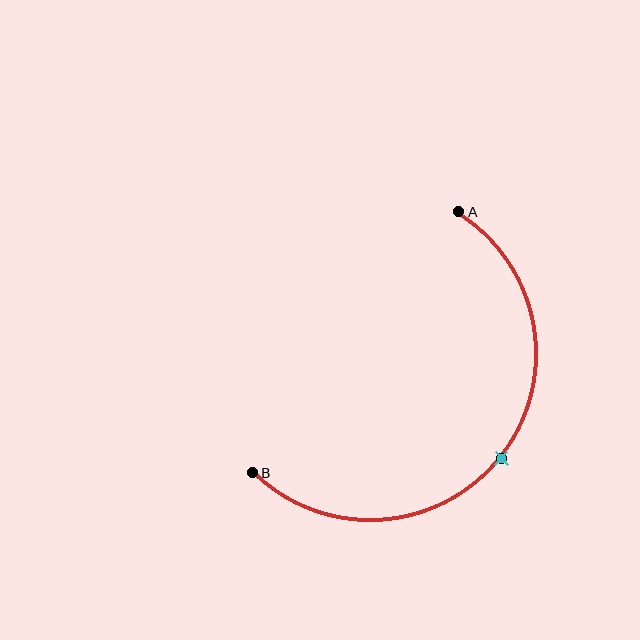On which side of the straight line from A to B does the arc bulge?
The arc bulges below and to the right of the straight line connecting A and B.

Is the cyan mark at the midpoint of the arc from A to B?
Yes. The cyan mark lies on the arc at equal arc-length from both A and B — it is the arc midpoint.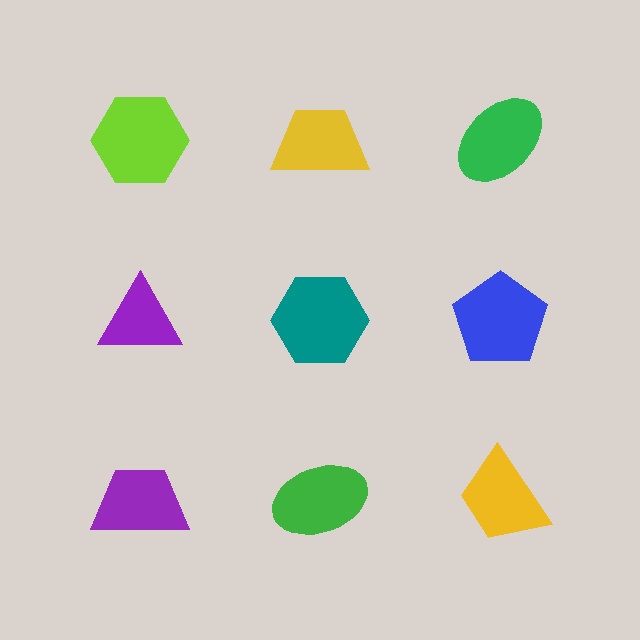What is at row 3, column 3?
A yellow trapezoid.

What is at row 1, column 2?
A yellow trapezoid.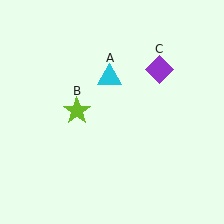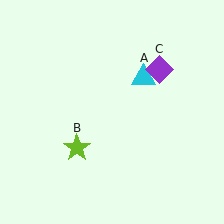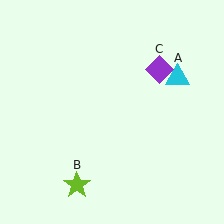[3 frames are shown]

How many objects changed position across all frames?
2 objects changed position: cyan triangle (object A), lime star (object B).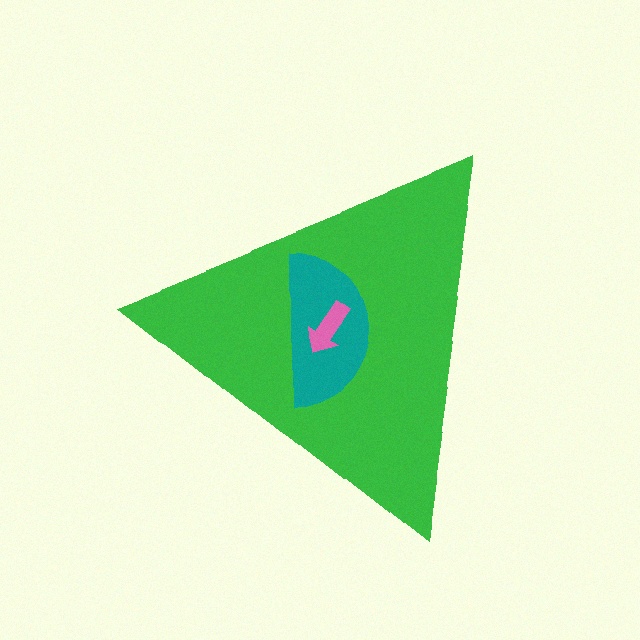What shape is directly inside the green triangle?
The teal semicircle.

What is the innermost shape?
The pink arrow.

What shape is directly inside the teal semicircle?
The pink arrow.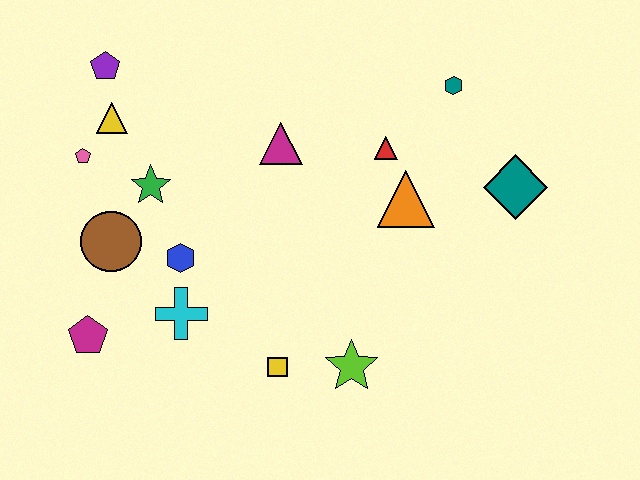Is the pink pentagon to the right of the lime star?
No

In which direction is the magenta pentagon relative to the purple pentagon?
The magenta pentagon is below the purple pentagon.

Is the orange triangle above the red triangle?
No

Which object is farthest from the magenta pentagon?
The teal diamond is farthest from the magenta pentagon.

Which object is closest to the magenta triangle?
The red triangle is closest to the magenta triangle.